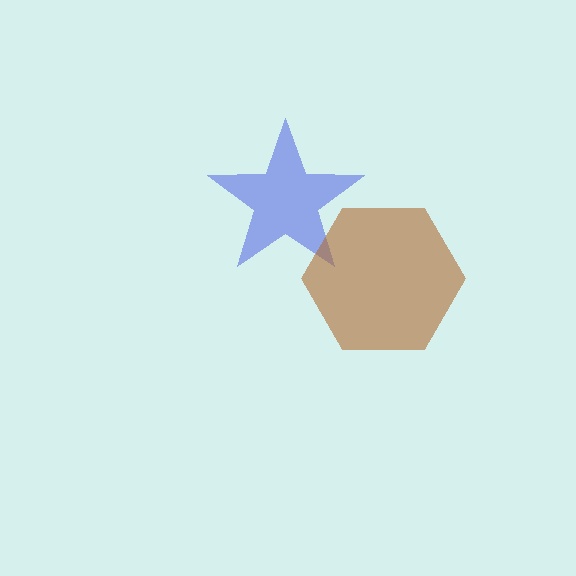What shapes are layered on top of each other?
The layered shapes are: a blue star, a brown hexagon.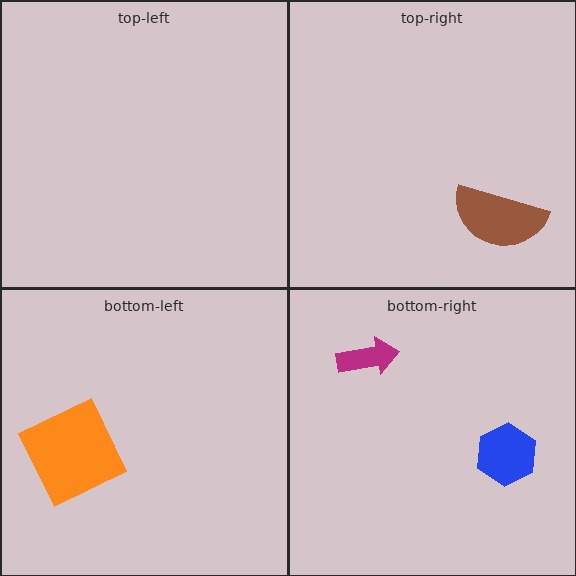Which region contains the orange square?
The bottom-left region.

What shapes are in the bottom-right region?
The blue hexagon, the magenta arrow.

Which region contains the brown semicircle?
The top-right region.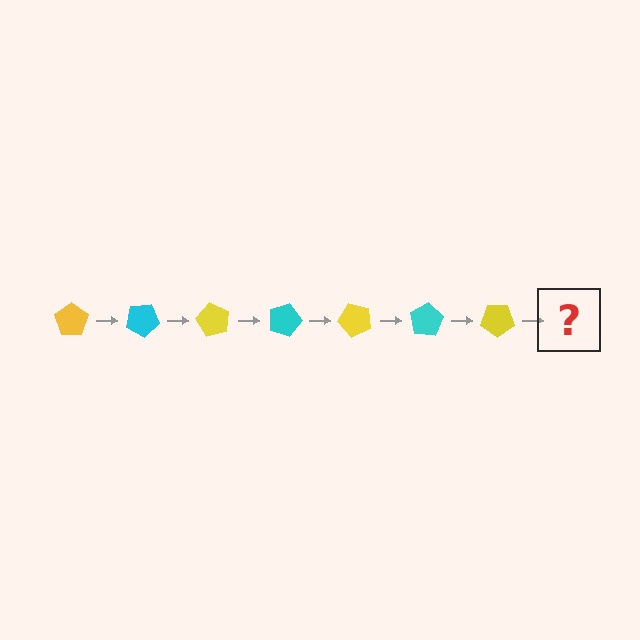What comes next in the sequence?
The next element should be a cyan pentagon, rotated 210 degrees from the start.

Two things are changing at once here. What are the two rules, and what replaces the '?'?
The two rules are that it rotates 30 degrees each step and the color cycles through yellow and cyan. The '?' should be a cyan pentagon, rotated 210 degrees from the start.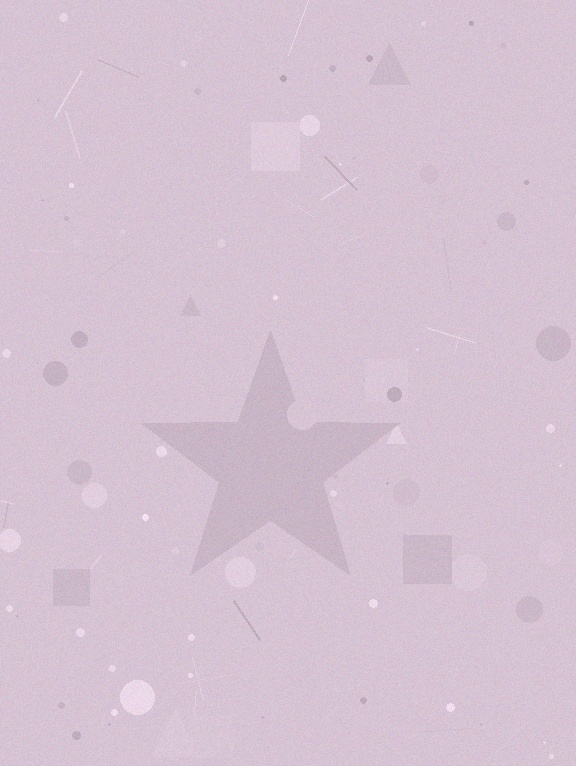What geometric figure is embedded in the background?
A star is embedded in the background.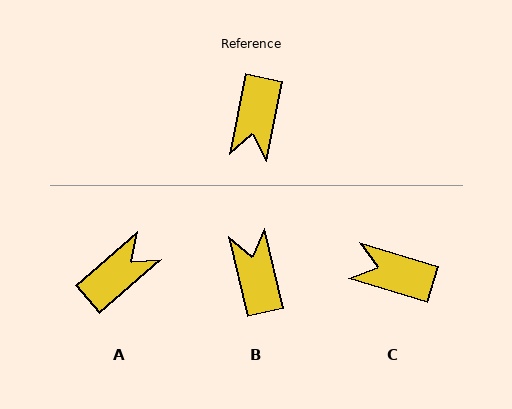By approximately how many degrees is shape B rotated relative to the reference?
Approximately 156 degrees clockwise.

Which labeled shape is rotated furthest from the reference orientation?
B, about 156 degrees away.